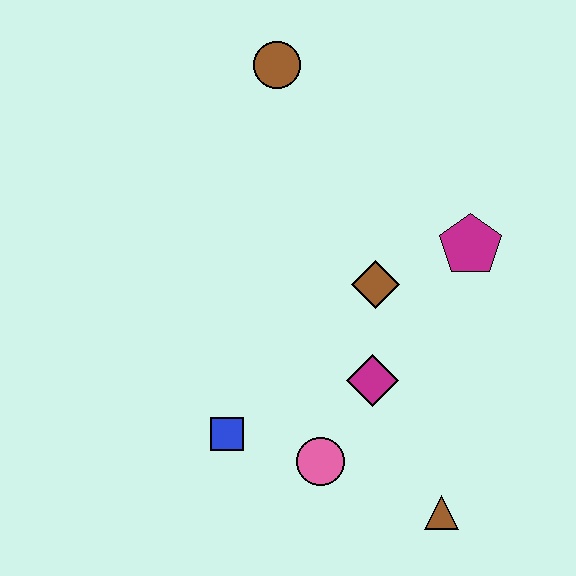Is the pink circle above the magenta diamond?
No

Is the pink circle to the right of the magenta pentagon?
No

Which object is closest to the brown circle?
The brown diamond is closest to the brown circle.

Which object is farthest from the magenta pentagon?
The blue square is farthest from the magenta pentagon.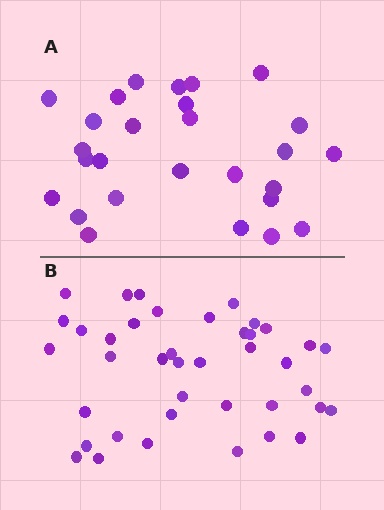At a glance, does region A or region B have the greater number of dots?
Region B (the bottom region) has more dots.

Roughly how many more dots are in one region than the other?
Region B has approximately 15 more dots than region A.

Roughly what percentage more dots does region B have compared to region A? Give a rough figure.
About 50% more.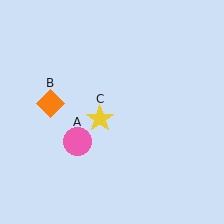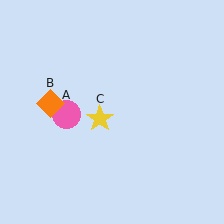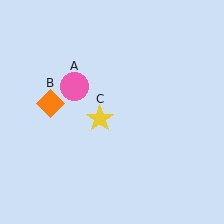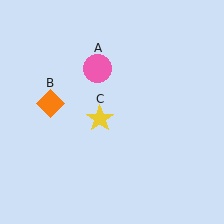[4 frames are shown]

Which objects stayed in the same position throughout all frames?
Orange diamond (object B) and yellow star (object C) remained stationary.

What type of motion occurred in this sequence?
The pink circle (object A) rotated clockwise around the center of the scene.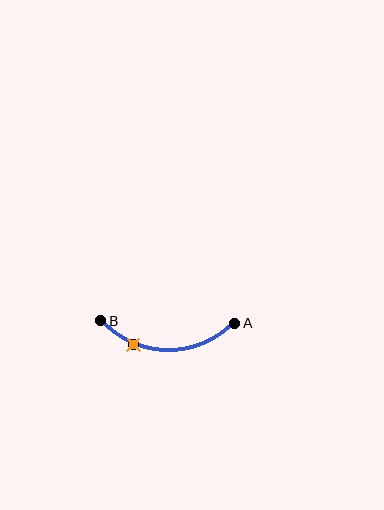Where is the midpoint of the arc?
The arc midpoint is the point on the curve farthest from the straight line joining A and B. It sits below that line.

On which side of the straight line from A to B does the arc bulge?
The arc bulges below the straight line connecting A and B.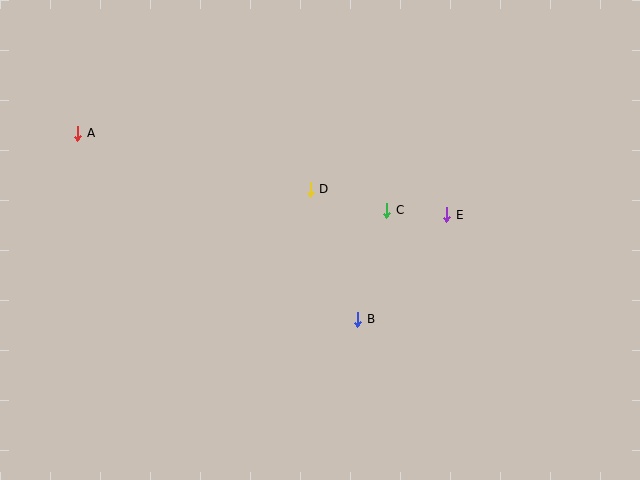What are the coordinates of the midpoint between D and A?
The midpoint between D and A is at (194, 161).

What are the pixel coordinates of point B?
Point B is at (358, 319).